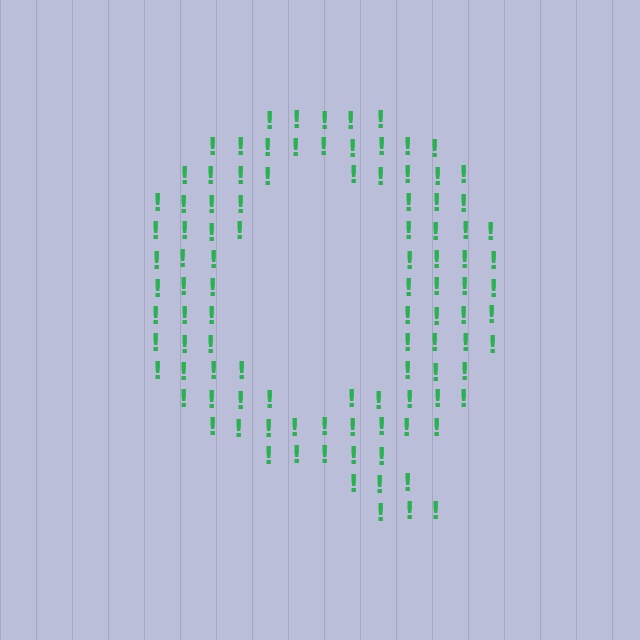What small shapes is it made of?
It is made of small exclamation marks.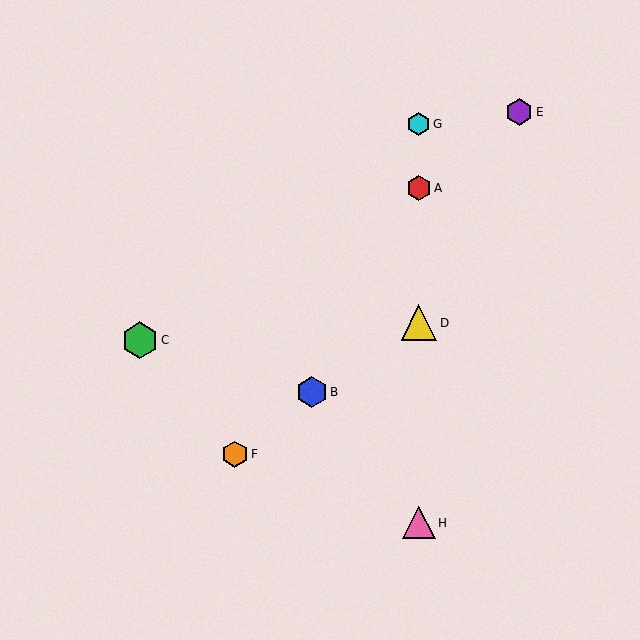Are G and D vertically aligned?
Yes, both are at x≈419.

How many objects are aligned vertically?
4 objects (A, D, G, H) are aligned vertically.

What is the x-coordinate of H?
Object H is at x≈419.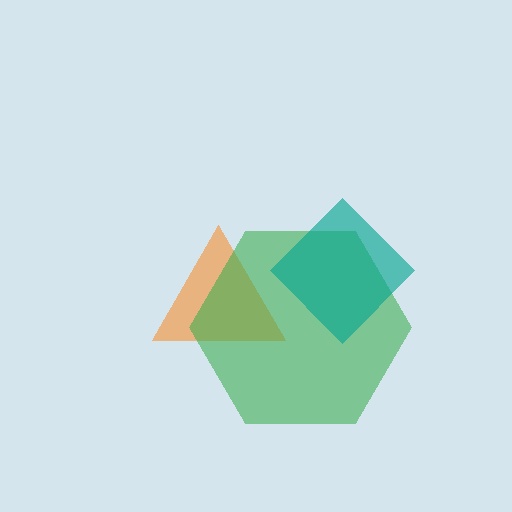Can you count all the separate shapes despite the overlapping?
Yes, there are 3 separate shapes.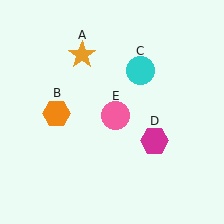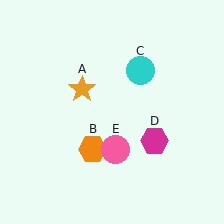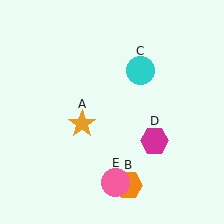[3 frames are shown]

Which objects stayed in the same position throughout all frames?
Cyan circle (object C) and magenta hexagon (object D) remained stationary.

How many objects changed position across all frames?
3 objects changed position: orange star (object A), orange hexagon (object B), pink circle (object E).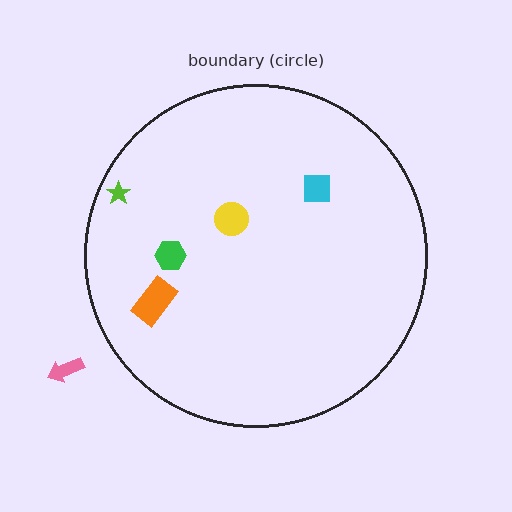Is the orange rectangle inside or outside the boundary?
Inside.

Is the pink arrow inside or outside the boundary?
Outside.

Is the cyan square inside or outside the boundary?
Inside.